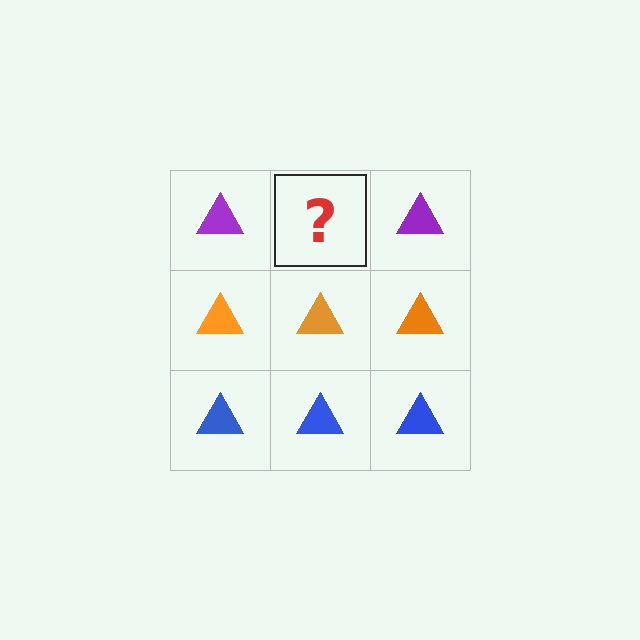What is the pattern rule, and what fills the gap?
The rule is that each row has a consistent color. The gap should be filled with a purple triangle.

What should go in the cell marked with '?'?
The missing cell should contain a purple triangle.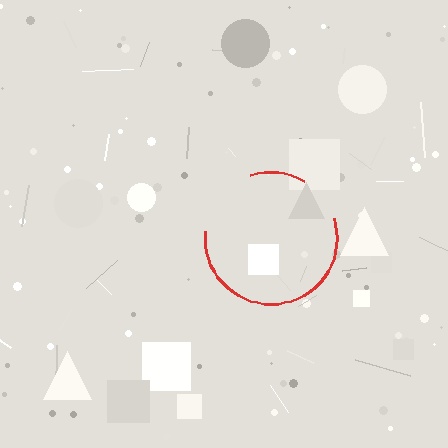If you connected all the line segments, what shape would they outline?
They would outline a circle.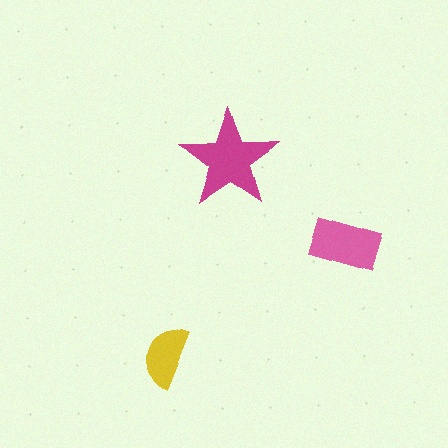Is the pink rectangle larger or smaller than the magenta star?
Smaller.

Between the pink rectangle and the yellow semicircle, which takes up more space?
The pink rectangle.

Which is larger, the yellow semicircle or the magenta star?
The magenta star.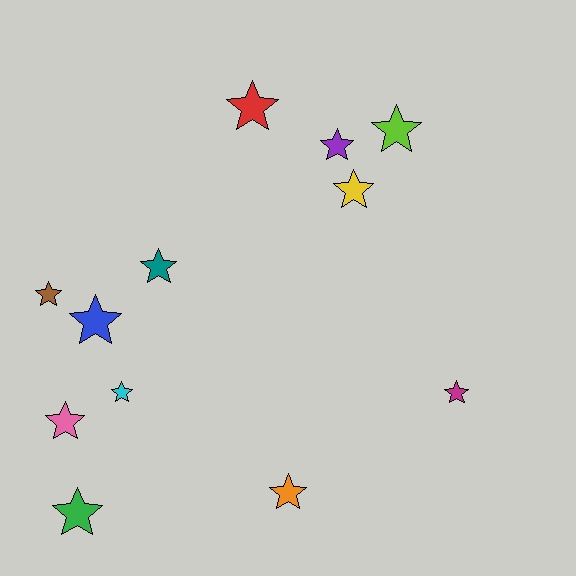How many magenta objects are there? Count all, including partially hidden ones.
There is 1 magenta object.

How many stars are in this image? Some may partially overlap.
There are 12 stars.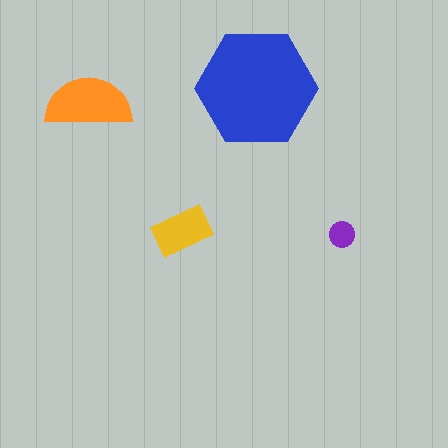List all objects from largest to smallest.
The blue hexagon, the orange semicircle, the yellow rectangle, the purple circle.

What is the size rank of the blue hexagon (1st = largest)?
1st.